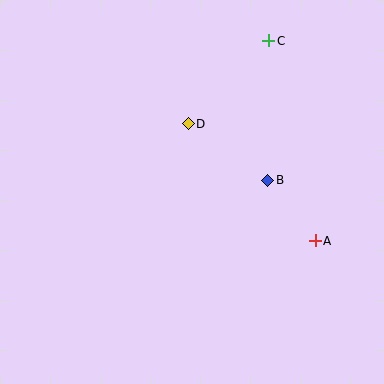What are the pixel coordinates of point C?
Point C is at (269, 41).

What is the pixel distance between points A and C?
The distance between A and C is 205 pixels.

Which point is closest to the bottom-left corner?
Point D is closest to the bottom-left corner.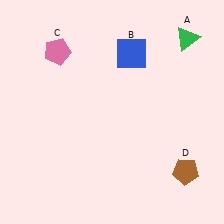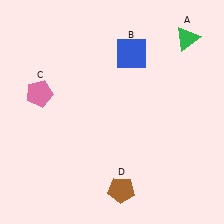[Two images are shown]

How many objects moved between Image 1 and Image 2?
2 objects moved between the two images.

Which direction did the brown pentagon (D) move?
The brown pentagon (D) moved left.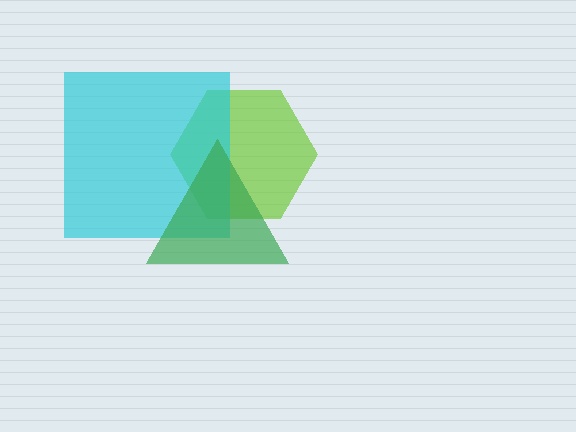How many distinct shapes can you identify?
There are 3 distinct shapes: a lime hexagon, a cyan square, a green triangle.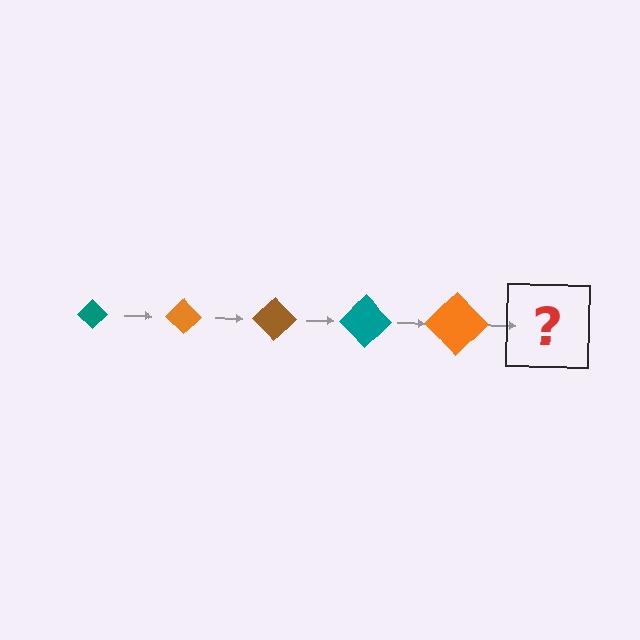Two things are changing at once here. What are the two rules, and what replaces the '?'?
The two rules are that the diamond grows larger each step and the color cycles through teal, orange, and brown. The '?' should be a brown diamond, larger than the previous one.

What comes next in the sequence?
The next element should be a brown diamond, larger than the previous one.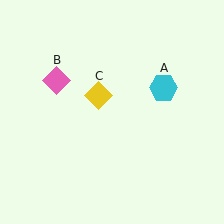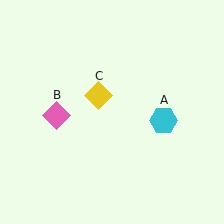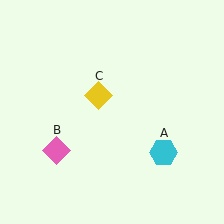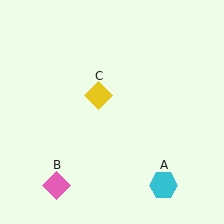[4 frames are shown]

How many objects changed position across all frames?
2 objects changed position: cyan hexagon (object A), pink diamond (object B).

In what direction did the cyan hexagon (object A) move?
The cyan hexagon (object A) moved down.